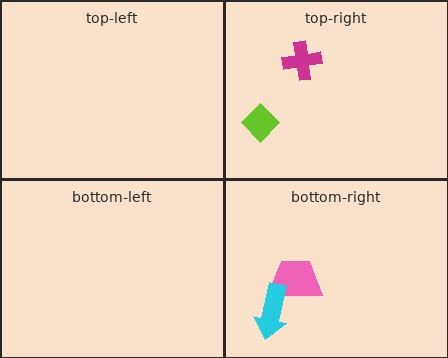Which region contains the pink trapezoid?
The bottom-right region.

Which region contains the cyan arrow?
The bottom-right region.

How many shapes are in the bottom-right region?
2.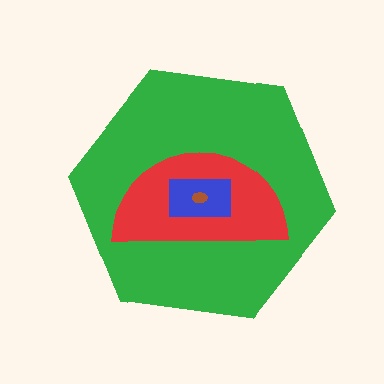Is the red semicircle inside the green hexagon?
Yes.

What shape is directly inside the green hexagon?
The red semicircle.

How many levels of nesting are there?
4.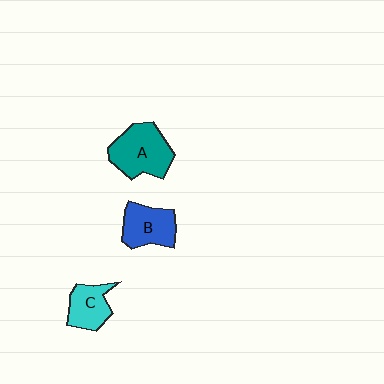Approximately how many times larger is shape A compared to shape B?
Approximately 1.3 times.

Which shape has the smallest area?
Shape C (cyan).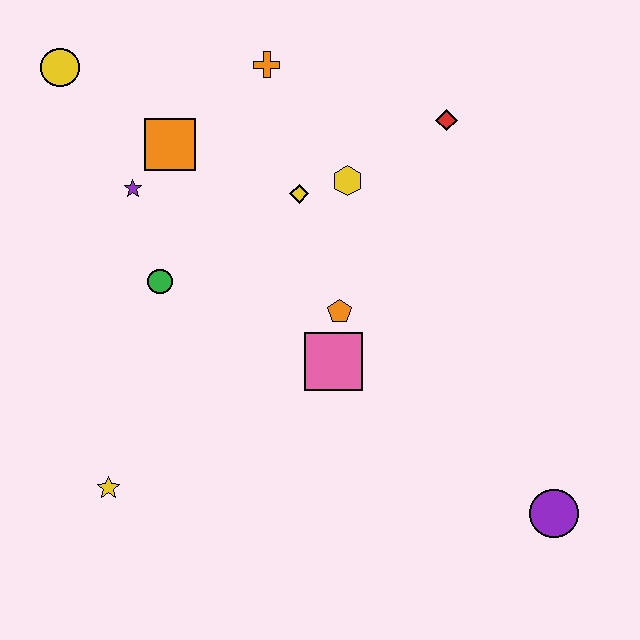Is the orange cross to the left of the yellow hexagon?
Yes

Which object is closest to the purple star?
The orange square is closest to the purple star.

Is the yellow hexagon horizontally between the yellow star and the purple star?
No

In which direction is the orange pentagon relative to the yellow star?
The orange pentagon is to the right of the yellow star.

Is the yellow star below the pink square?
Yes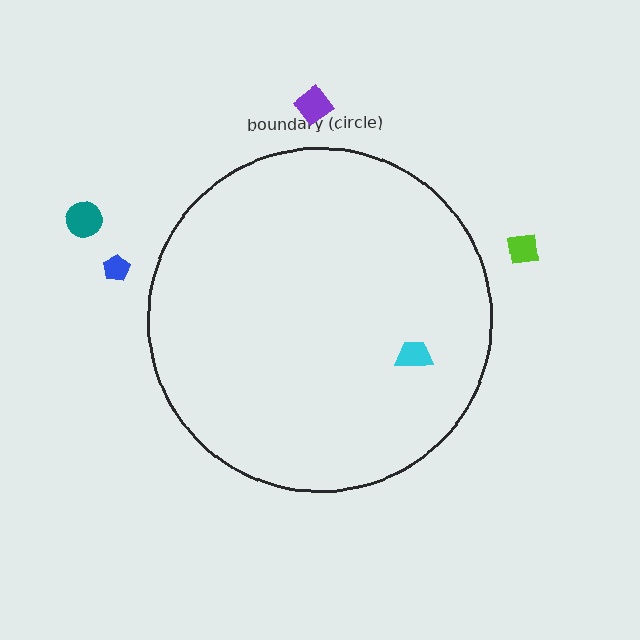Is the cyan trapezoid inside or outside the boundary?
Inside.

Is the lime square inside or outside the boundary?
Outside.